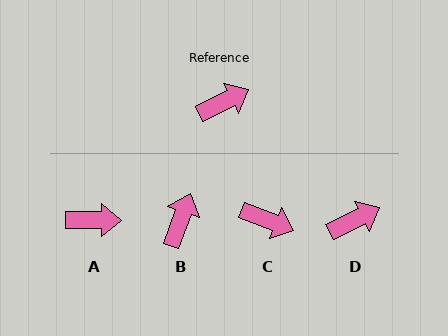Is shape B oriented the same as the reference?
No, it is off by about 43 degrees.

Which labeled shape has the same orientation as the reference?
D.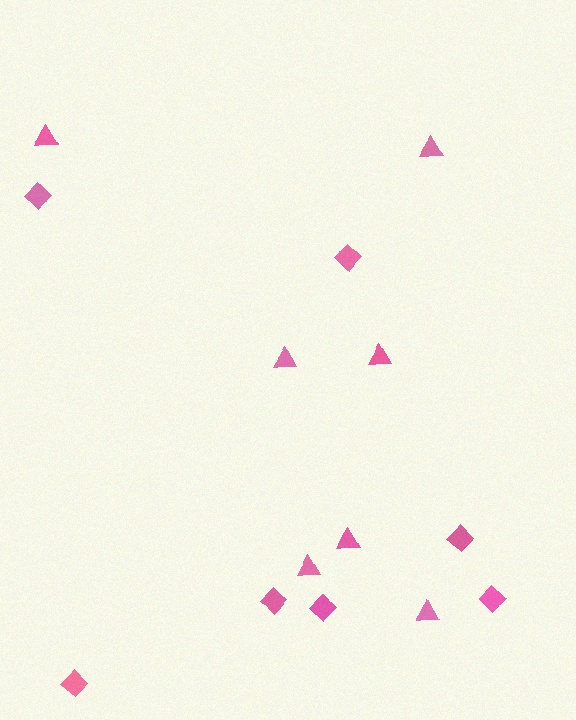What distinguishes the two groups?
There are 2 groups: one group of diamonds (7) and one group of triangles (7).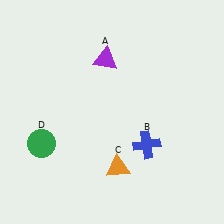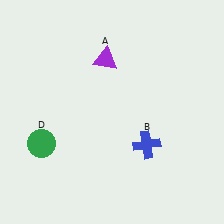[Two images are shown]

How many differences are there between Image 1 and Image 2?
There is 1 difference between the two images.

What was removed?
The orange triangle (C) was removed in Image 2.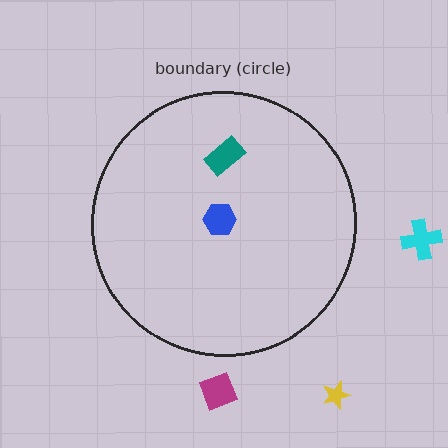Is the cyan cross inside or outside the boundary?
Outside.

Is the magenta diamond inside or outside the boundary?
Outside.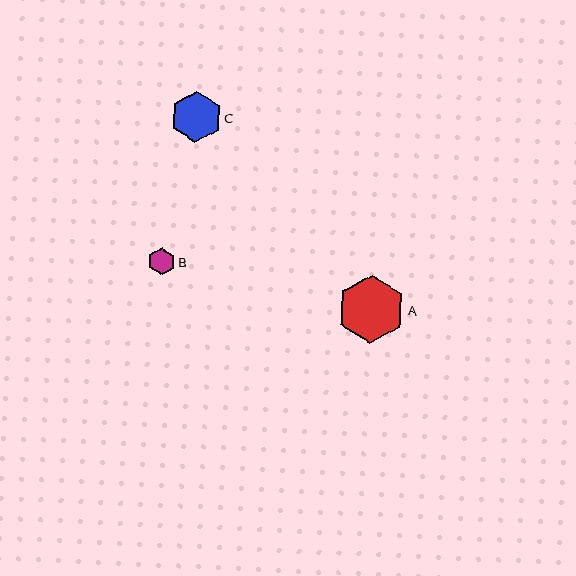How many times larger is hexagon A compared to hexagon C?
Hexagon A is approximately 1.3 times the size of hexagon C.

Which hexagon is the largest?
Hexagon A is the largest with a size of approximately 68 pixels.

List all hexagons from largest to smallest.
From largest to smallest: A, C, B.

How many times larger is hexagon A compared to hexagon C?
Hexagon A is approximately 1.3 times the size of hexagon C.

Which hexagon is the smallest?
Hexagon B is the smallest with a size of approximately 28 pixels.